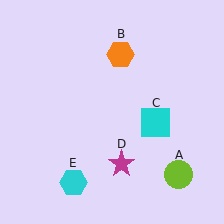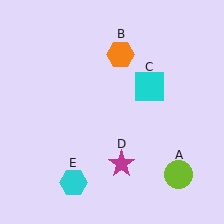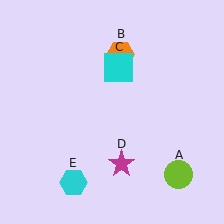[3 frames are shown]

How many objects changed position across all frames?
1 object changed position: cyan square (object C).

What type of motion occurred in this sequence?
The cyan square (object C) rotated counterclockwise around the center of the scene.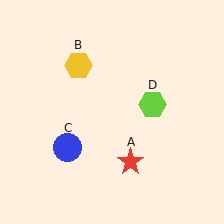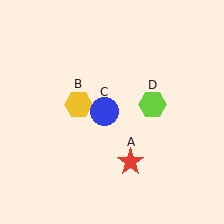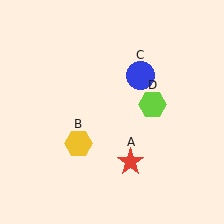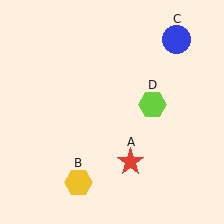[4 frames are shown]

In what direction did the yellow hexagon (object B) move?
The yellow hexagon (object B) moved down.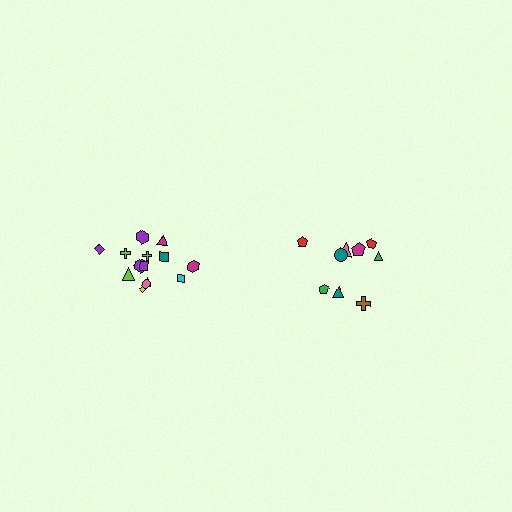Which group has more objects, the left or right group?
The left group.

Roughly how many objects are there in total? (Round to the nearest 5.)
Roughly 25 objects in total.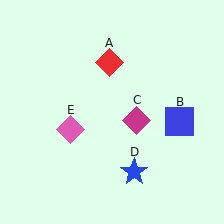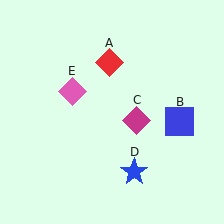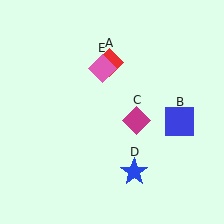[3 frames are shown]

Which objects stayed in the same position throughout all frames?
Red diamond (object A) and blue square (object B) and magenta diamond (object C) and blue star (object D) remained stationary.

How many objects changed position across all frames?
1 object changed position: pink diamond (object E).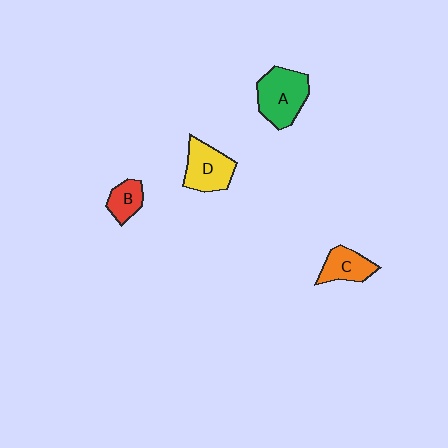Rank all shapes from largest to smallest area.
From largest to smallest: A (green), D (yellow), C (orange), B (red).